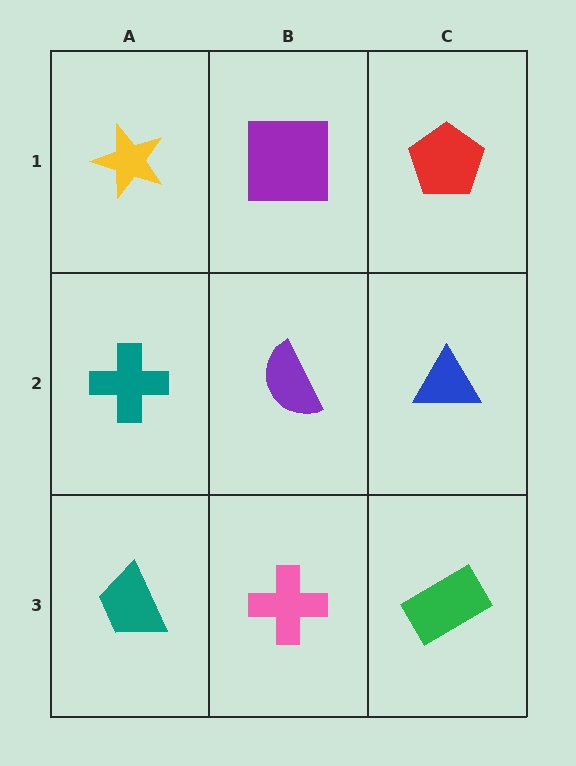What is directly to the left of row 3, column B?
A teal trapezoid.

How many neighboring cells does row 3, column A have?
2.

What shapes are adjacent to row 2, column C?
A red pentagon (row 1, column C), a green rectangle (row 3, column C), a purple semicircle (row 2, column B).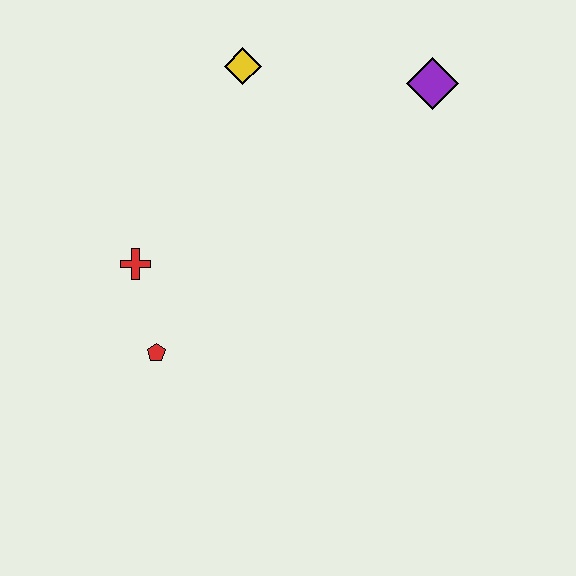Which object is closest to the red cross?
The red pentagon is closest to the red cross.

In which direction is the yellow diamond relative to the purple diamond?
The yellow diamond is to the left of the purple diamond.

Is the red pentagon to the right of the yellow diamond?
No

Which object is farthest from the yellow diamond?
The red pentagon is farthest from the yellow diamond.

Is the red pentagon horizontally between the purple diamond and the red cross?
Yes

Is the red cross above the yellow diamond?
No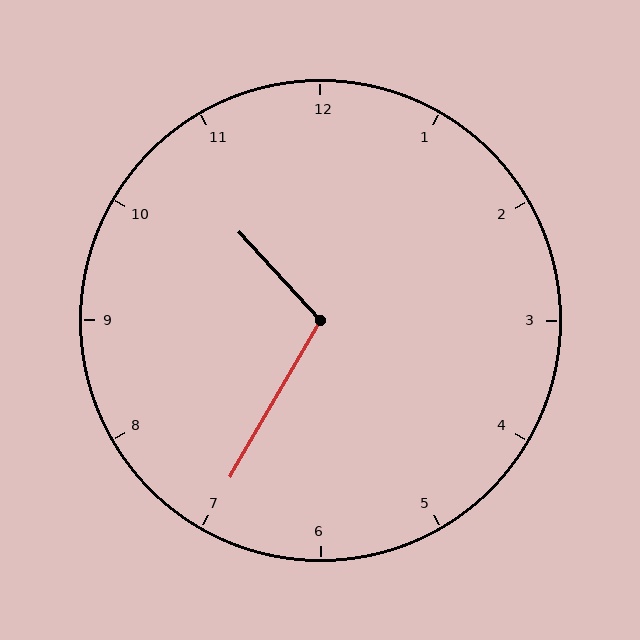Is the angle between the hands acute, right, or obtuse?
It is obtuse.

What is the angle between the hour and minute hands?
Approximately 108 degrees.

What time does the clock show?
10:35.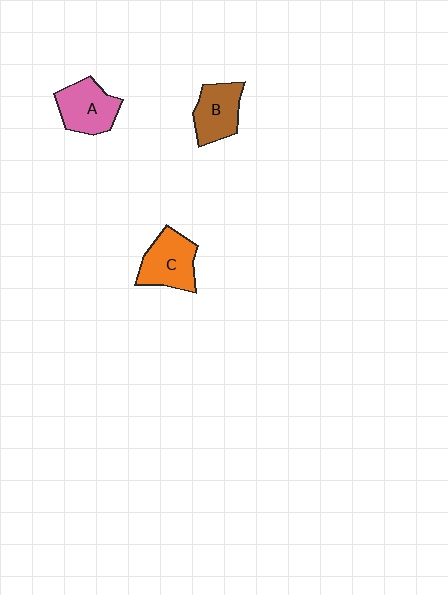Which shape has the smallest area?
Shape B (brown).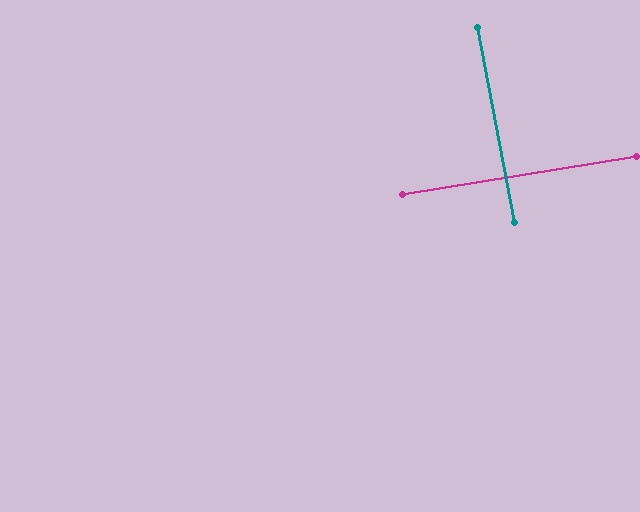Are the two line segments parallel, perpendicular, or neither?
Perpendicular — they meet at approximately 88°.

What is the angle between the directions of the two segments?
Approximately 88 degrees.